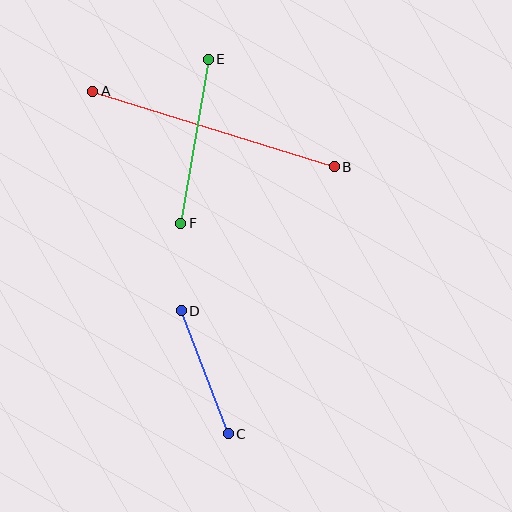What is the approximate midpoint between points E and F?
The midpoint is at approximately (195, 141) pixels.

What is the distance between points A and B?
The distance is approximately 253 pixels.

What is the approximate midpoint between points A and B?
The midpoint is at approximately (214, 129) pixels.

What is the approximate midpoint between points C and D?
The midpoint is at approximately (205, 372) pixels.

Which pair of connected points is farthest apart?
Points A and B are farthest apart.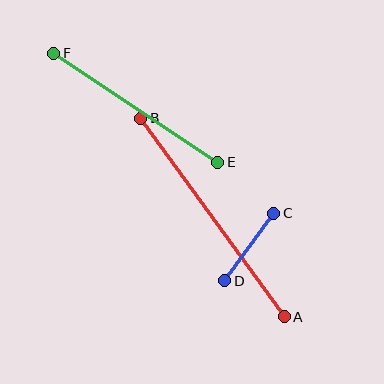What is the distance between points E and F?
The distance is approximately 197 pixels.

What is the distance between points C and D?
The distance is approximately 83 pixels.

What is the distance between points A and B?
The distance is approximately 245 pixels.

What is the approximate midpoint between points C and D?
The midpoint is at approximately (249, 247) pixels.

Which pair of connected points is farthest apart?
Points A and B are farthest apart.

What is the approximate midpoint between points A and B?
The midpoint is at approximately (212, 218) pixels.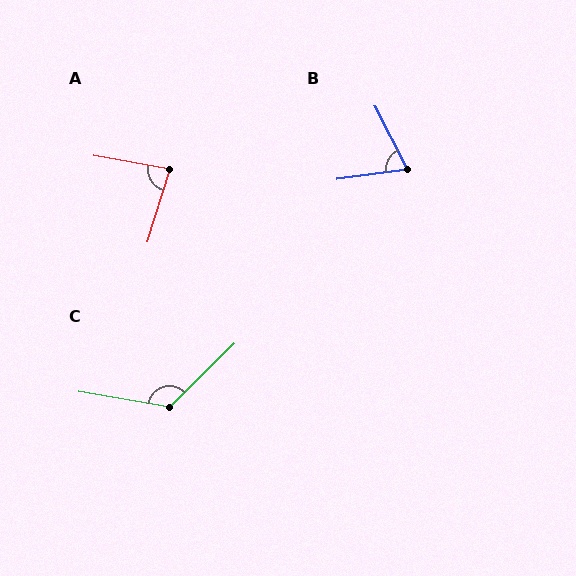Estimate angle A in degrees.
Approximately 83 degrees.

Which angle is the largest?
C, at approximately 126 degrees.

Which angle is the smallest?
B, at approximately 71 degrees.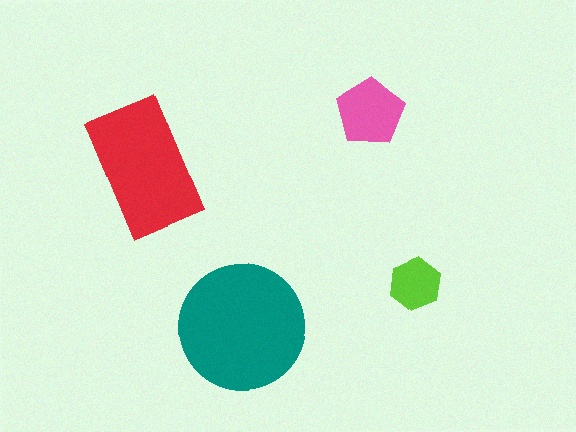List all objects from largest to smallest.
The teal circle, the red rectangle, the pink pentagon, the lime hexagon.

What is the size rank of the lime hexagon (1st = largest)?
4th.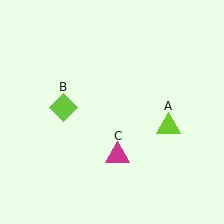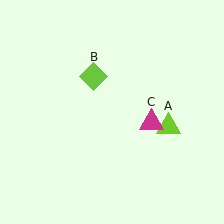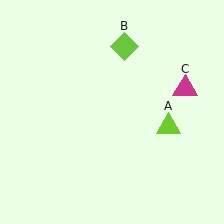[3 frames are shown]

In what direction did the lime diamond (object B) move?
The lime diamond (object B) moved up and to the right.